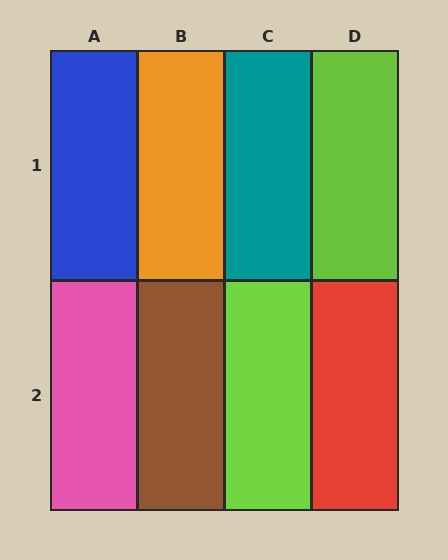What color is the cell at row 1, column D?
Lime.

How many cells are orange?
1 cell is orange.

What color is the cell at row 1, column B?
Orange.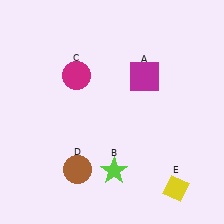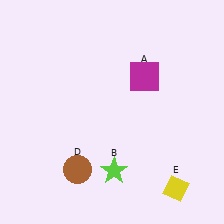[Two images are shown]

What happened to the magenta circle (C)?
The magenta circle (C) was removed in Image 2. It was in the top-left area of Image 1.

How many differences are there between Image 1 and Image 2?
There is 1 difference between the two images.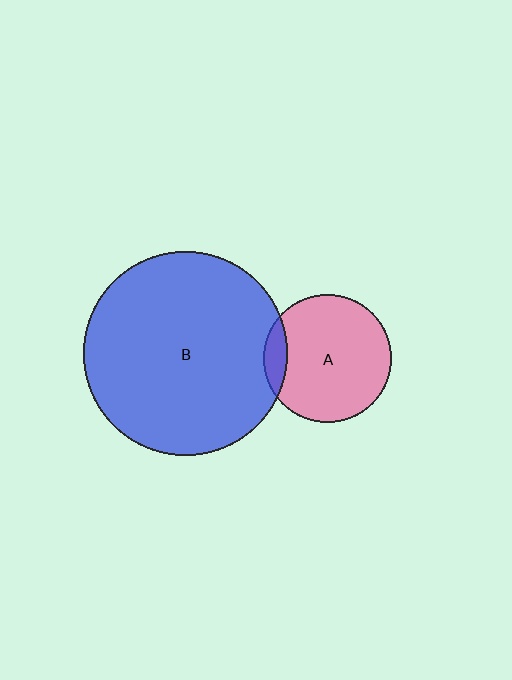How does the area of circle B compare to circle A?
Approximately 2.5 times.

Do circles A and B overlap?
Yes.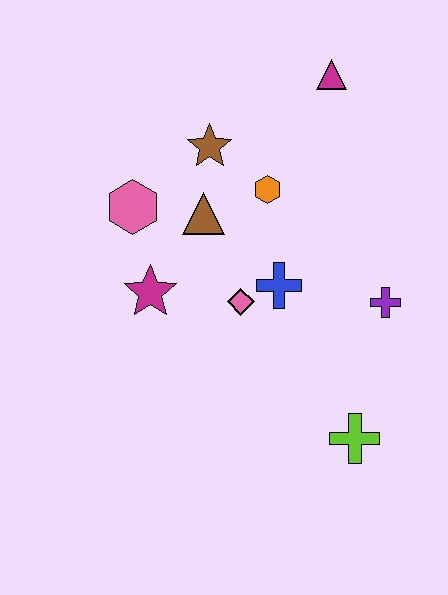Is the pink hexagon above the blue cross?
Yes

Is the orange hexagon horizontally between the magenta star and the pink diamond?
No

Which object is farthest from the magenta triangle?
The lime cross is farthest from the magenta triangle.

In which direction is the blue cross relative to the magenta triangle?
The blue cross is below the magenta triangle.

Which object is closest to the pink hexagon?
The brown triangle is closest to the pink hexagon.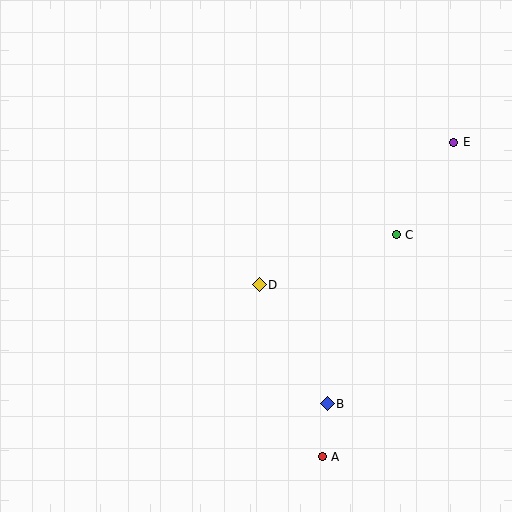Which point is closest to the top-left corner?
Point D is closest to the top-left corner.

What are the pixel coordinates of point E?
Point E is at (454, 142).